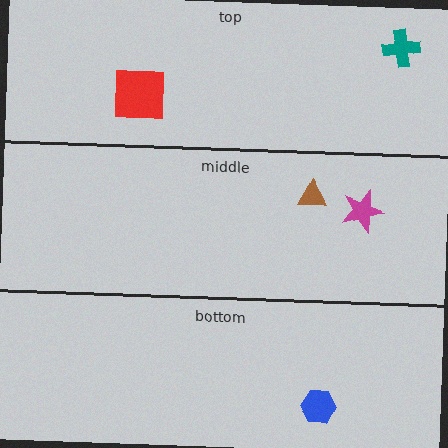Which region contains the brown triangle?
The middle region.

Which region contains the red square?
The top region.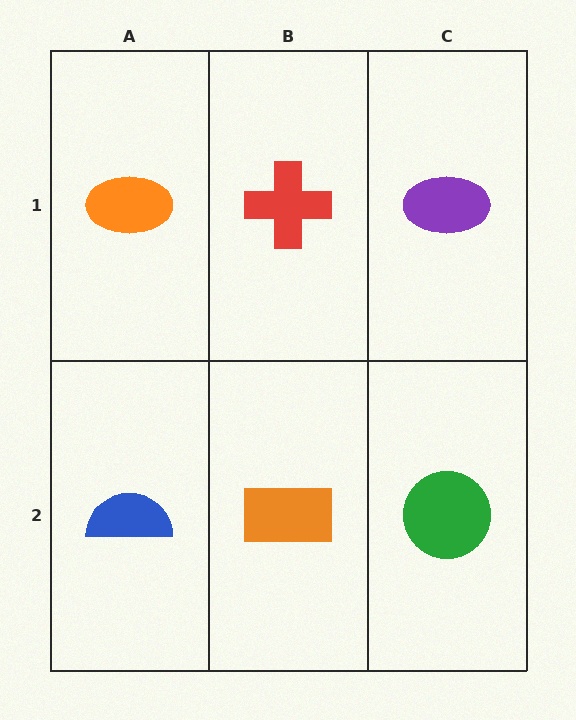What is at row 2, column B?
An orange rectangle.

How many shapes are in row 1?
3 shapes.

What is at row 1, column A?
An orange ellipse.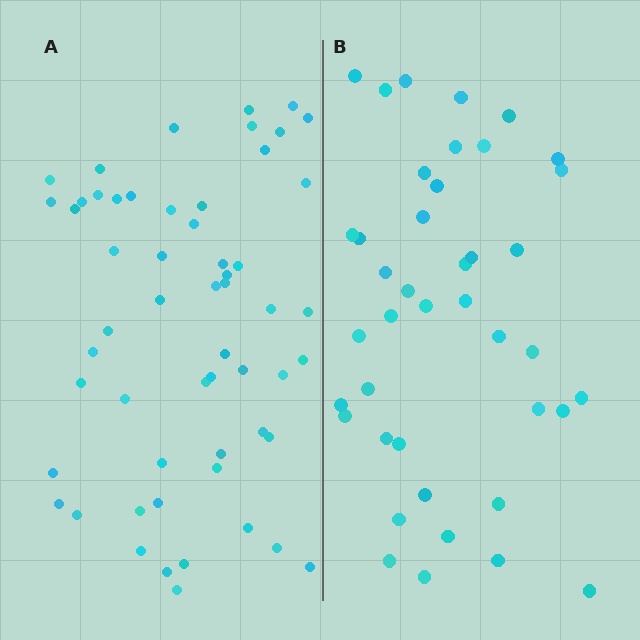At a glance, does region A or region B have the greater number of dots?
Region A (the left region) has more dots.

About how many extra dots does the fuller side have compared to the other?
Region A has approximately 15 more dots than region B.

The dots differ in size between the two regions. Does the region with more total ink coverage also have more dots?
No. Region B has more total ink coverage because its dots are larger, but region A actually contains more individual dots. Total area can be misleading — the number of items is what matters here.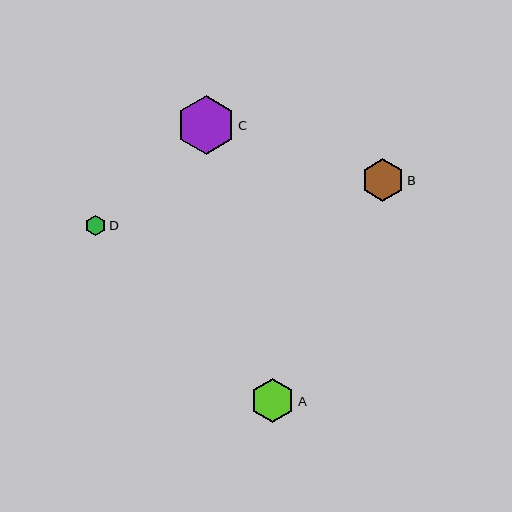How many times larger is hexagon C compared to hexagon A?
Hexagon C is approximately 1.3 times the size of hexagon A.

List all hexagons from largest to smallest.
From largest to smallest: C, A, B, D.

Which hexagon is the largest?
Hexagon C is the largest with a size of approximately 59 pixels.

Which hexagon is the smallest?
Hexagon D is the smallest with a size of approximately 20 pixels.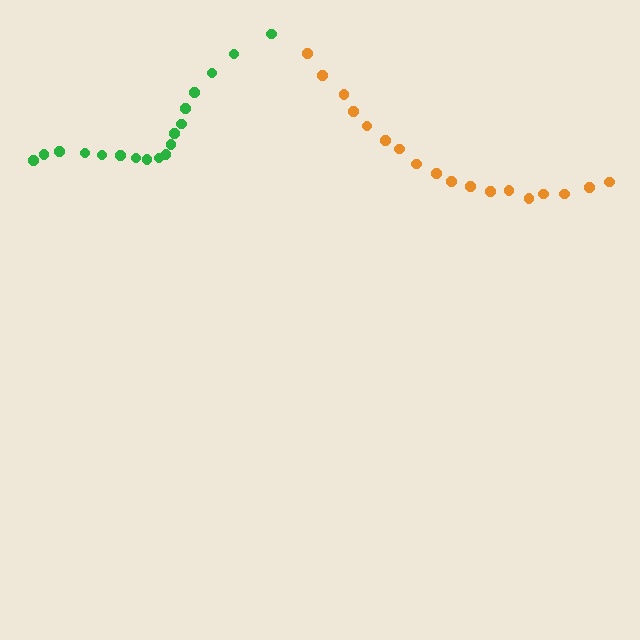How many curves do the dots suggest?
There are 2 distinct paths.